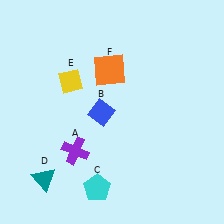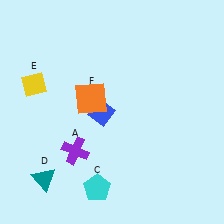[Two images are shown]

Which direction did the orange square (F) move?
The orange square (F) moved down.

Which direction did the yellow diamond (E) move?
The yellow diamond (E) moved left.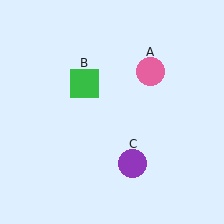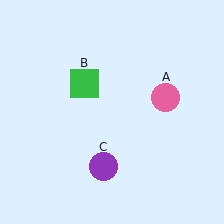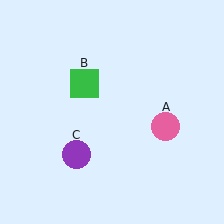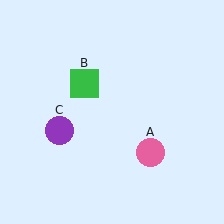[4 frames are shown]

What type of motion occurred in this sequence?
The pink circle (object A), purple circle (object C) rotated clockwise around the center of the scene.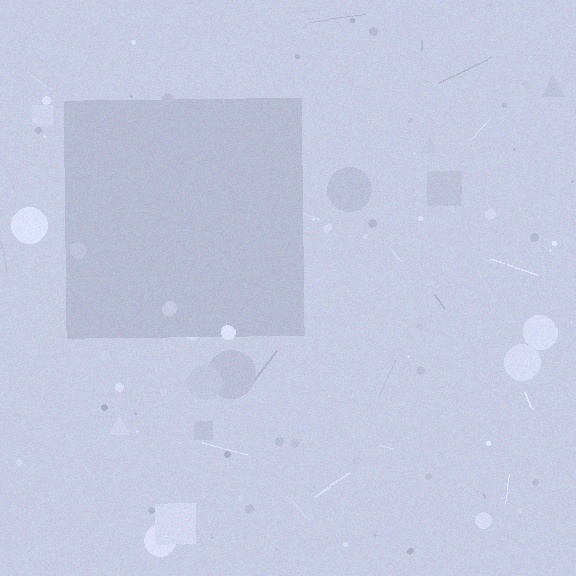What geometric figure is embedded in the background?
A square is embedded in the background.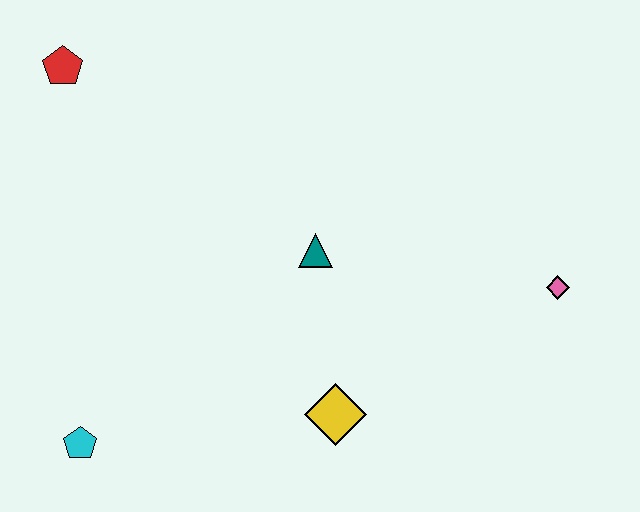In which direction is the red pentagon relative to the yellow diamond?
The red pentagon is above the yellow diamond.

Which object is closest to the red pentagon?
The teal triangle is closest to the red pentagon.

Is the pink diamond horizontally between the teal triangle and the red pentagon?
No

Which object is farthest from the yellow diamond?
The red pentagon is farthest from the yellow diamond.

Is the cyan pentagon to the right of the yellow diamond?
No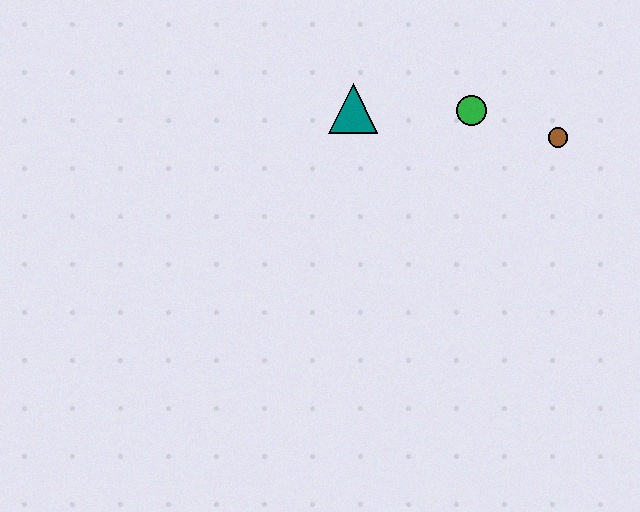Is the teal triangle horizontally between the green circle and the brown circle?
No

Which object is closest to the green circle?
The brown circle is closest to the green circle.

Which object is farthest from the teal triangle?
The brown circle is farthest from the teal triangle.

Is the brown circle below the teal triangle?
Yes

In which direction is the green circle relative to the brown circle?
The green circle is to the left of the brown circle.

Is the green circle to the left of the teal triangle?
No